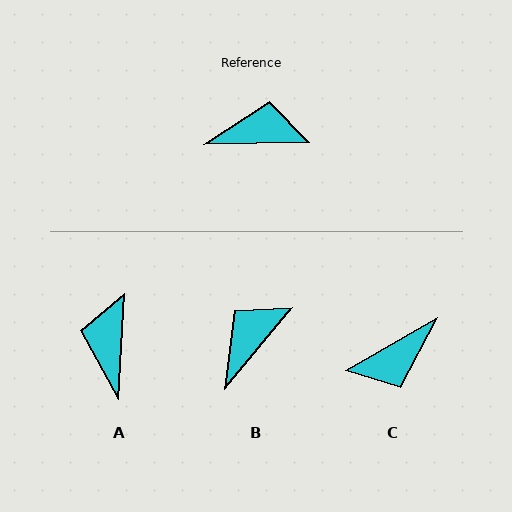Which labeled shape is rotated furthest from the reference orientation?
C, about 152 degrees away.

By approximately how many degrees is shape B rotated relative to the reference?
Approximately 49 degrees counter-clockwise.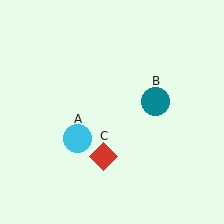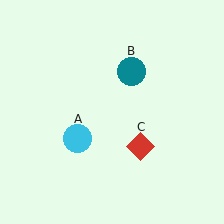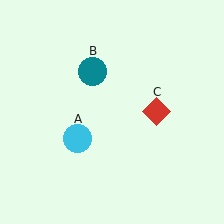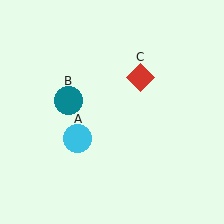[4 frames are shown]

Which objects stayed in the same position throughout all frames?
Cyan circle (object A) remained stationary.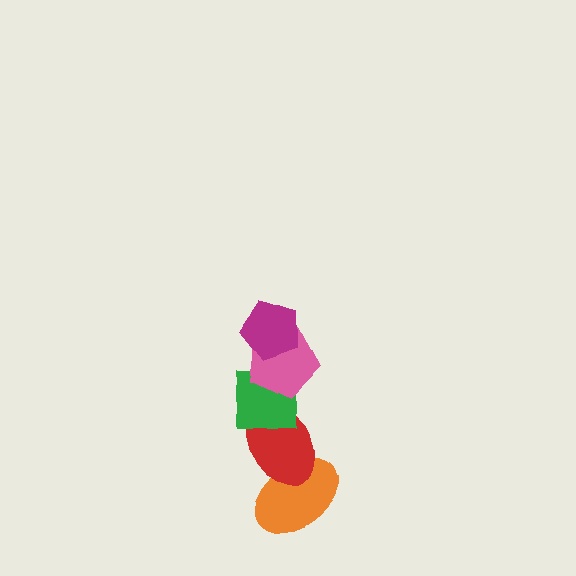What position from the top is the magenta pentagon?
The magenta pentagon is 1st from the top.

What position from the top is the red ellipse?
The red ellipse is 4th from the top.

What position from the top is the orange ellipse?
The orange ellipse is 5th from the top.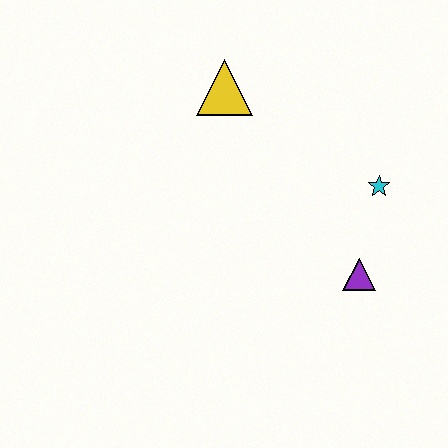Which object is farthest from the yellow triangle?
The purple triangle is farthest from the yellow triangle.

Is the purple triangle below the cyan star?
Yes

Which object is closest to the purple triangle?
The cyan star is closest to the purple triangle.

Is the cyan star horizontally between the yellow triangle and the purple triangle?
No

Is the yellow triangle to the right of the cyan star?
No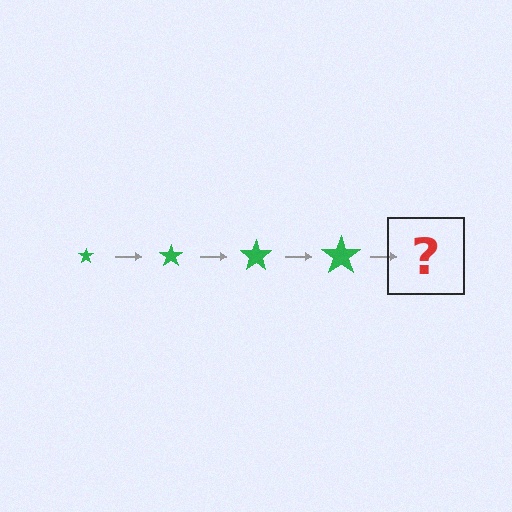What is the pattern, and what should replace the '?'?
The pattern is that the star gets progressively larger each step. The '?' should be a green star, larger than the previous one.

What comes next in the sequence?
The next element should be a green star, larger than the previous one.